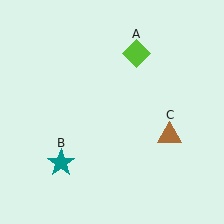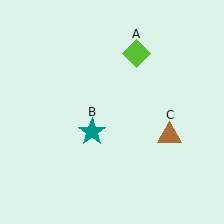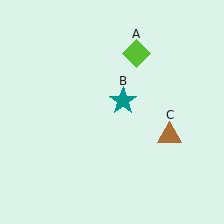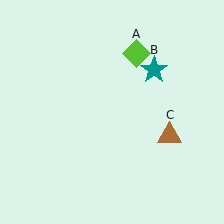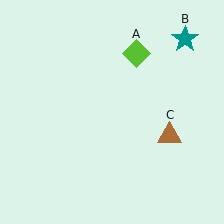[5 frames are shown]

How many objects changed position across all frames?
1 object changed position: teal star (object B).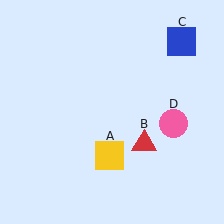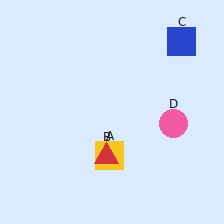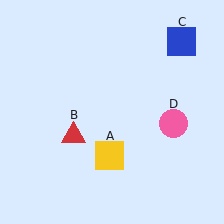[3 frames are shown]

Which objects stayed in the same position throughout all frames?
Yellow square (object A) and blue square (object C) and pink circle (object D) remained stationary.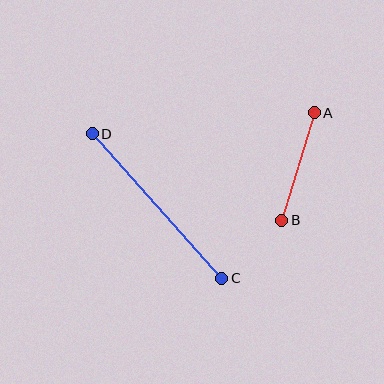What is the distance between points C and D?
The distance is approximately 194 pixels.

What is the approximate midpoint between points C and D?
The midpoint is at approximately (157, 206) pixels.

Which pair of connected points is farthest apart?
Points C and D are farthest apart.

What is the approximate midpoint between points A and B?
The midpoint is at approximately (298, 166) pixels.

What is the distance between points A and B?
The distance is approximately 112 pixels.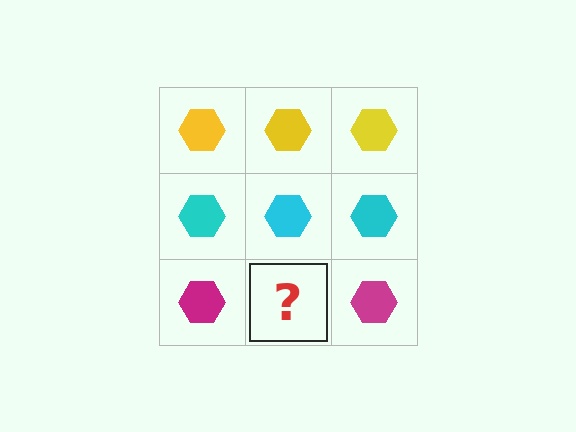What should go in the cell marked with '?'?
The missing cell should contain a magenta hexagon.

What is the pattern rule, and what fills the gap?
The rule is that each row has a consistent color. The gap should be filled with a magenta hexagon.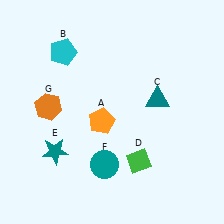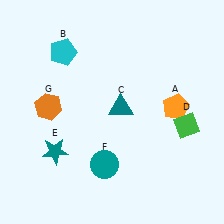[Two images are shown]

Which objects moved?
The objects that moved are: the orange pentagon (A), the teal triangle (C), the green diamond (D).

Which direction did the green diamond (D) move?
The green diamond (D) moved right.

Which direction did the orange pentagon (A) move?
The orange pentagon (A) moved right.